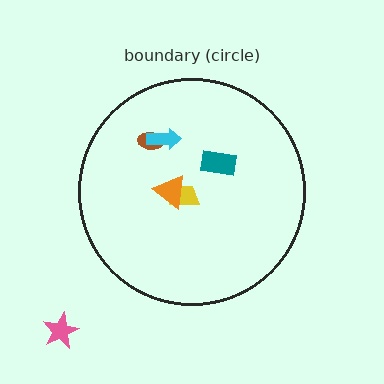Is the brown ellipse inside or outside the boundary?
Inside.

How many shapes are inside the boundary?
5 inside, 1 outside.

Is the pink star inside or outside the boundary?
Outside.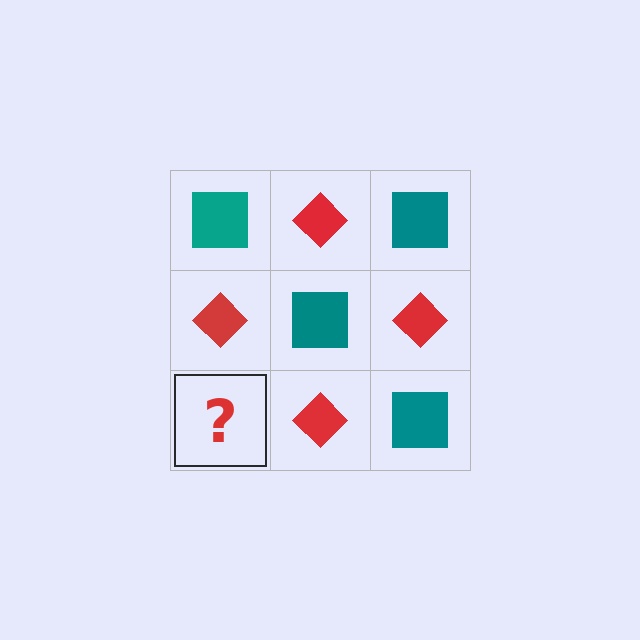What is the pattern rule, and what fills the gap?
The rule is that it alternates teal square and red diamond in a checkerboard pattern. The gap should be filled with a teal square.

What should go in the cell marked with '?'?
The missing cell should contain a teal square.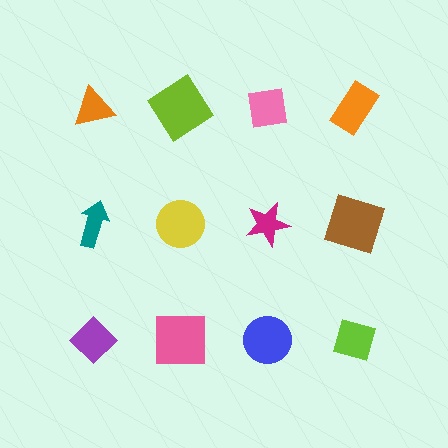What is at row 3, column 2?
A pink square.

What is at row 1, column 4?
An orange rectangle.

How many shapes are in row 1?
4 shapes.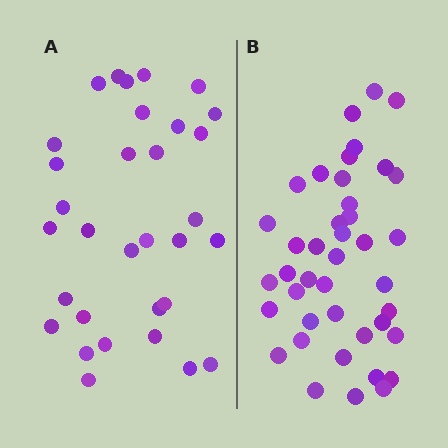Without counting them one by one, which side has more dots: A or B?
Region B (the right region) has more dots.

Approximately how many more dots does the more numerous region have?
Region B has roughly 8 or so more dots than region A.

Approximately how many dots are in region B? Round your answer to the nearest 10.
About 40 dots. (The exact count is 41, which rounds to 40.)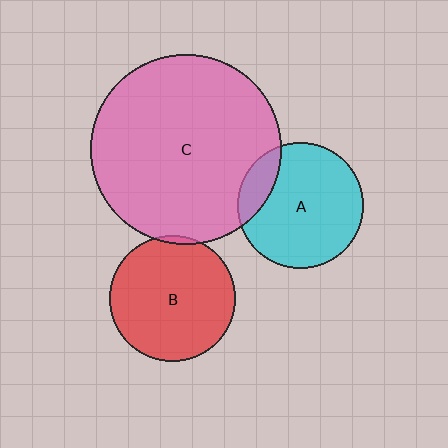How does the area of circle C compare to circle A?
Approximately 2.3 times.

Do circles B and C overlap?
Yes.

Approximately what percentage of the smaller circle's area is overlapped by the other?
Approximately 5%.